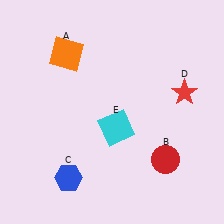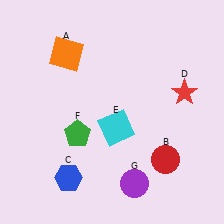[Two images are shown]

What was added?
A green pentagon (F), a purple circle (G) were added in Image 2.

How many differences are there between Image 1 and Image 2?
There are 2 differences between the two images.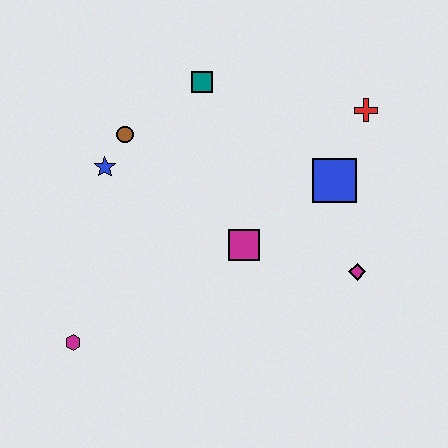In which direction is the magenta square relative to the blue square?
The magenta square is to the left of the blue square.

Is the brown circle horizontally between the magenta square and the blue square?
No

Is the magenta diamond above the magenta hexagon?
Yes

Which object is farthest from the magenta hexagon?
The red cross is farthest from the magenta hexagon.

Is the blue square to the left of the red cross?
Yes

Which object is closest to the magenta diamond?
The blue square is closest to the magenta diamond.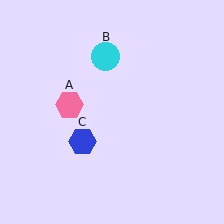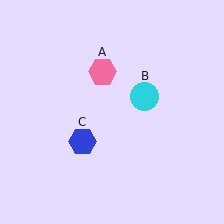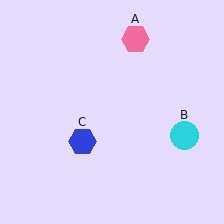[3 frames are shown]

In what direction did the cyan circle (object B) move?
The cyan circle (object B) moved down and to the right.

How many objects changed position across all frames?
2 objects changed position: pink hexagon (object A), cyan circle (object B).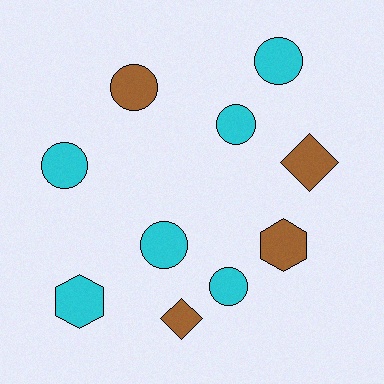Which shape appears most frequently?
Circle, with 6 objects.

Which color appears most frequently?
Cyan, with 6 objects.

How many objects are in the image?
There are 10 objects.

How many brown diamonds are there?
There are 2 brown diamonds.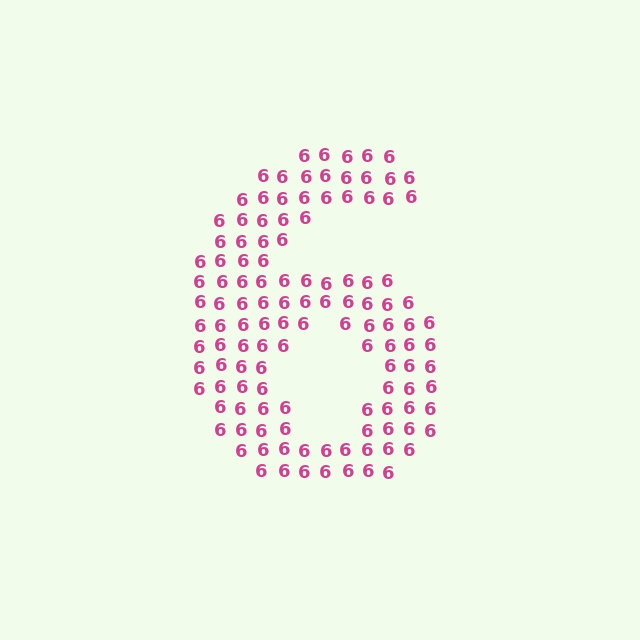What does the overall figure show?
The overall figure shows the digit 6.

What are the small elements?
The small elements are digit 6's.